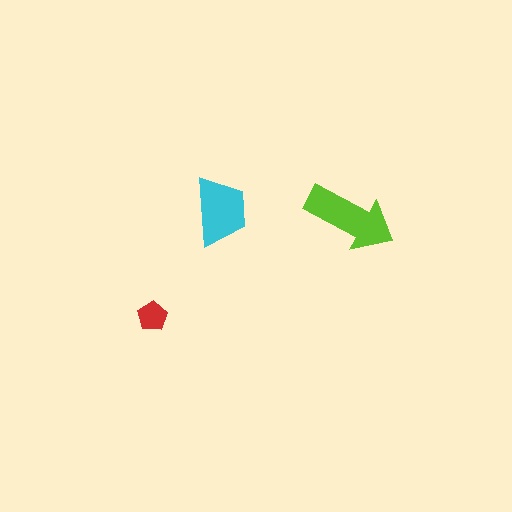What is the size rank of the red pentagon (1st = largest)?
3rd.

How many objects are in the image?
There are 3 objects in the image.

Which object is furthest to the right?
The lime arrow is rightmost.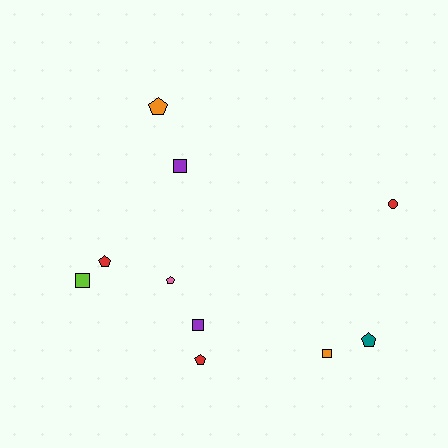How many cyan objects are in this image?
There are no cyan objects.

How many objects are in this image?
There are 10 objects.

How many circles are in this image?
There is 1 circle.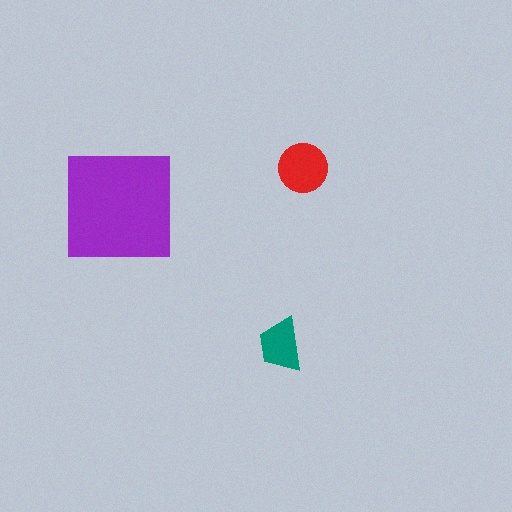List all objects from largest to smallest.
The purple square, the red circle, the teal trapezoid.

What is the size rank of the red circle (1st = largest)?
2nd.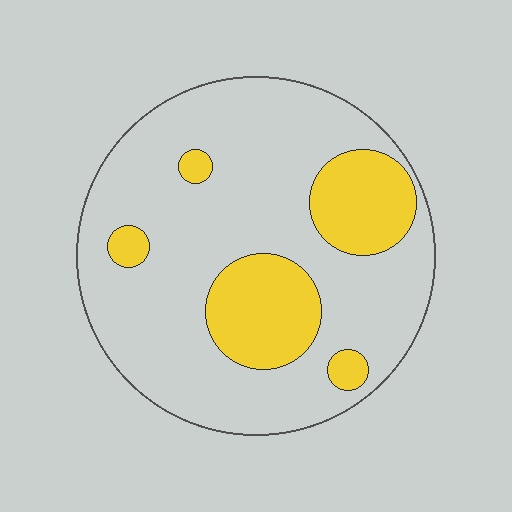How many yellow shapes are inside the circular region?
5.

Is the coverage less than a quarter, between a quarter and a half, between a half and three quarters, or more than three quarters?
Less than a quarter.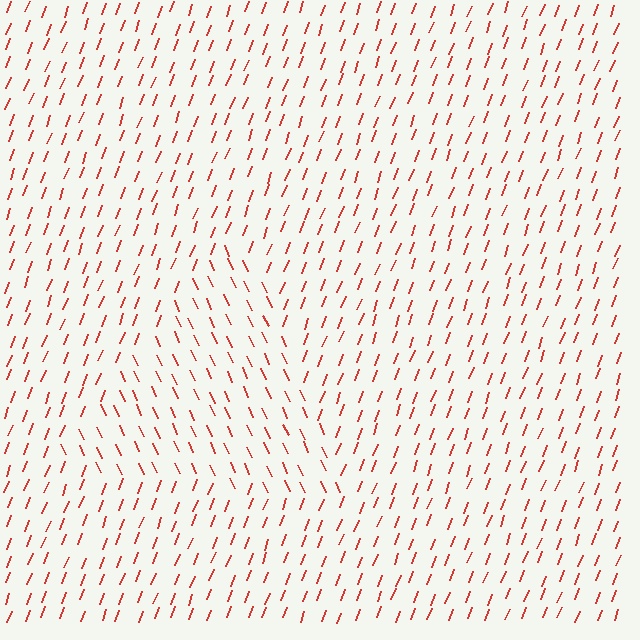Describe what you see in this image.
The image is filled with small red line segments. A triangle region in the image has lines oriented differently from the surrounding lines, creating a visible texture boundary.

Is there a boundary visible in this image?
Yes, there is a texture boundary formed by a change in line orientation.